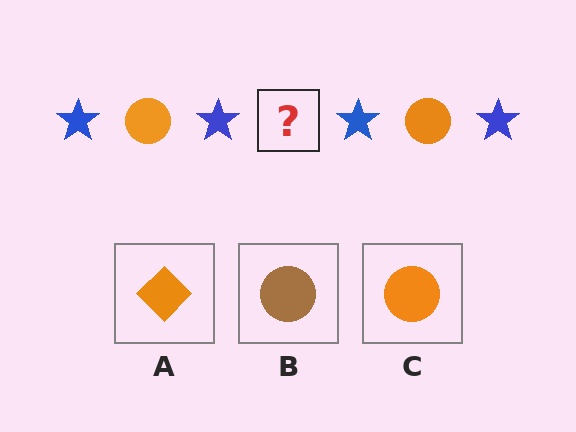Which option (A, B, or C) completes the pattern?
C.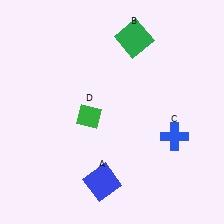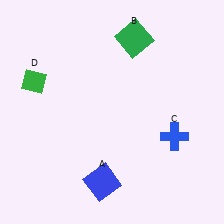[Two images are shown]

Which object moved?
The green diamond (D) moved left.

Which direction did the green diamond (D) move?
The green diamond (D) moved left.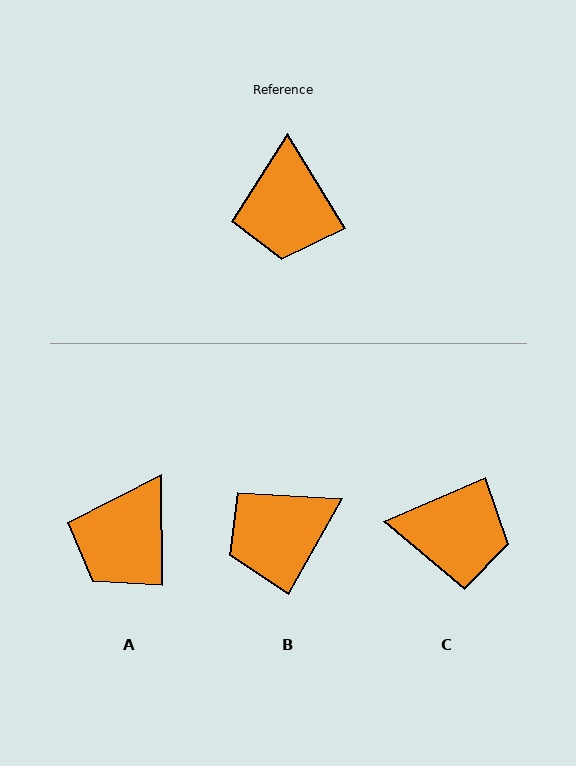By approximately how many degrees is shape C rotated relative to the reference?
Approximately 82 degrees counter-clockwise.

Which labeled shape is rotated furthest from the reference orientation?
C, about 82 degrees away.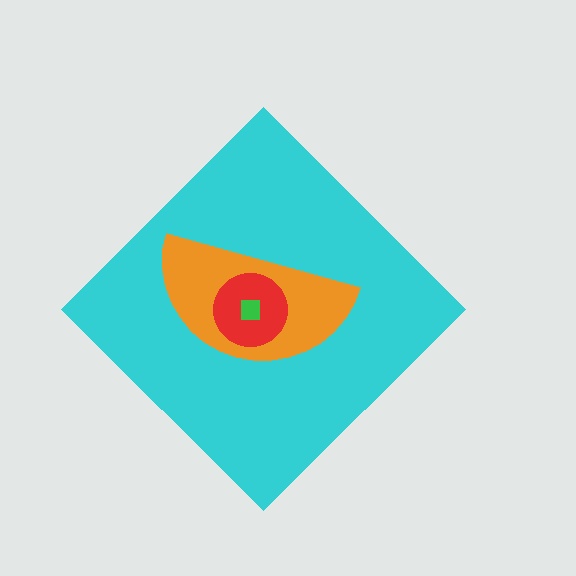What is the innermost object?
The green square.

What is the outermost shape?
The cyan diamond.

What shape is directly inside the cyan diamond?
The orange semicircle.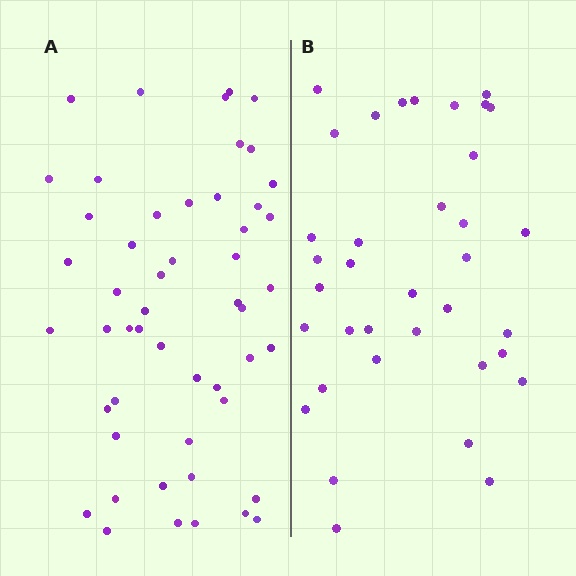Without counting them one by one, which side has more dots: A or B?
Region A (the left region) has more dots.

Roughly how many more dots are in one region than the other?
Region A has approximately 15 more dots than region B.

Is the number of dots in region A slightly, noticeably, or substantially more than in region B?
Region A has noticeably more, but not dramatically so. The ratio is roughly 1.4 to 1.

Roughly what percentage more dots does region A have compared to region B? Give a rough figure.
About 40% more.